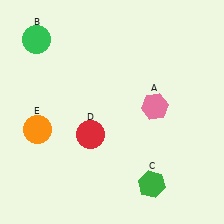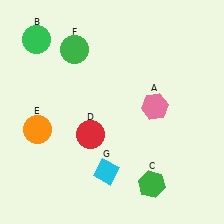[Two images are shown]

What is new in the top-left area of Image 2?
A green circle (F) was added in the top-left area of Image 2.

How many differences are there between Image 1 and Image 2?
There are 2 differences between the two images.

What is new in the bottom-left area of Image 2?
A cyan diamond (G) was added in the bottom-left area of Image 2.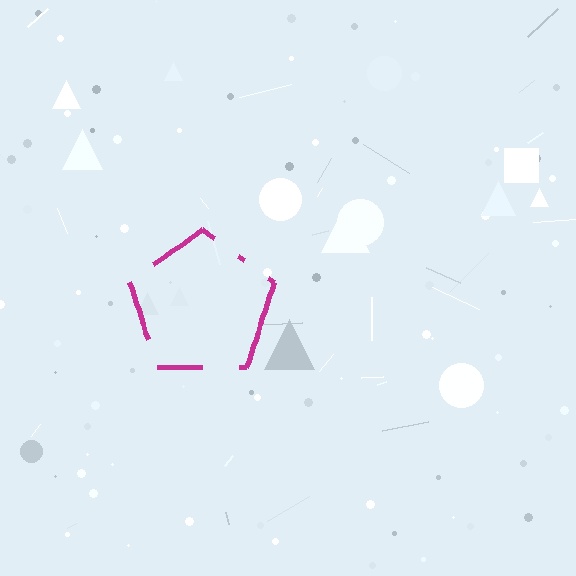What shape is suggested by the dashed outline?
The dashed outline suggests a pentagon.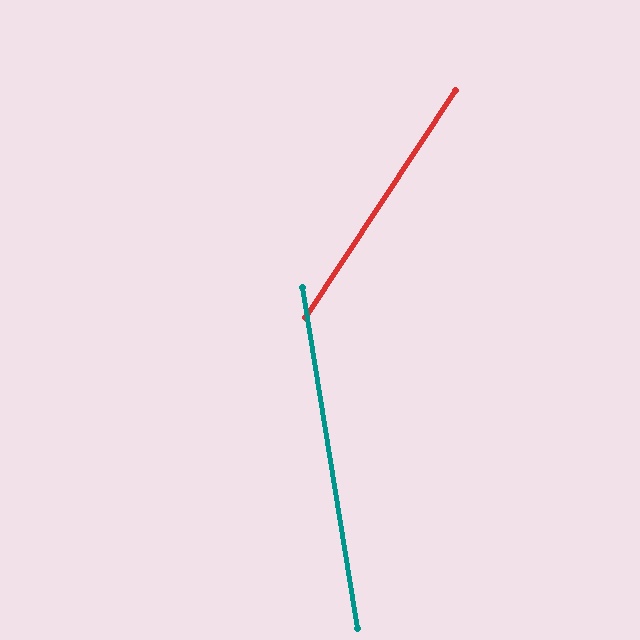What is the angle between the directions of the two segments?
Approximately 42 degrees.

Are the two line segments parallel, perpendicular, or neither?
Neither parallel nor perpendicular — they differ by about 42°.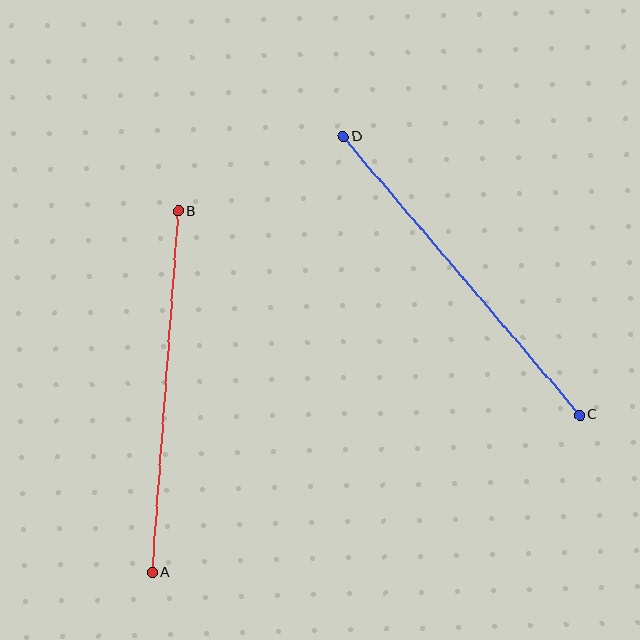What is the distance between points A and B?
The distance is approximately 362 pixels.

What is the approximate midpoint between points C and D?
The midpoint is at approximately (461, 276) pixels.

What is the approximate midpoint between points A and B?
The midpoint is at approximately (165, 392) pixels.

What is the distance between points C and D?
The distance is approximately 365 pixels.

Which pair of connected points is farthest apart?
Points C and D are farthest apart.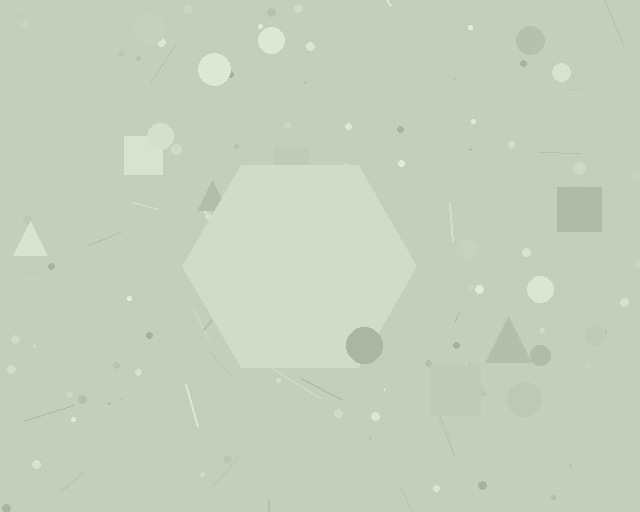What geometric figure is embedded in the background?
A hexagon is embedded in the background.